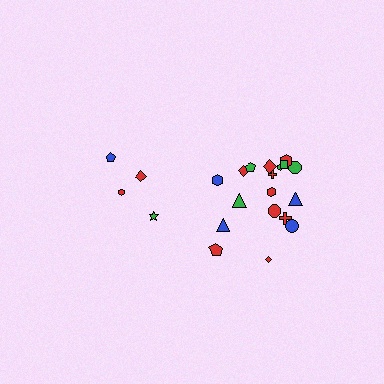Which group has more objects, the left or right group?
The right group.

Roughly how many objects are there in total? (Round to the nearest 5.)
Roughly 20 objects in total.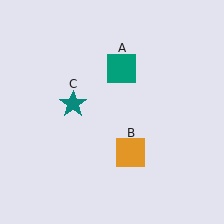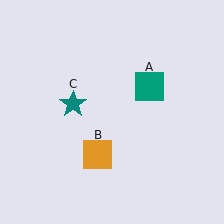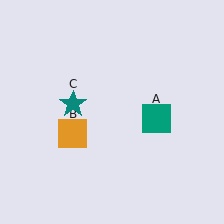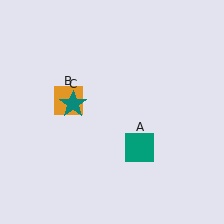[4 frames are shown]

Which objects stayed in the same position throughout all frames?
Teal star (object C) remained stationary.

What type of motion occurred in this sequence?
The teal square (object A), orange square (object B) rotated clockwise around the center of the scene.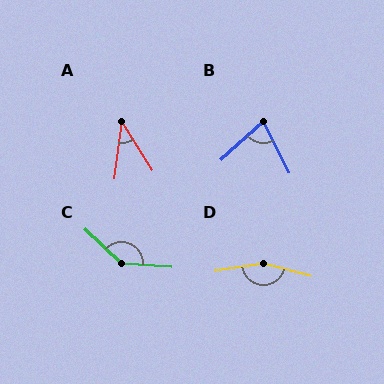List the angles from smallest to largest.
A (39°), B (75°), C (142°), D (156°).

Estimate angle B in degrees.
Approximately 75 degrees.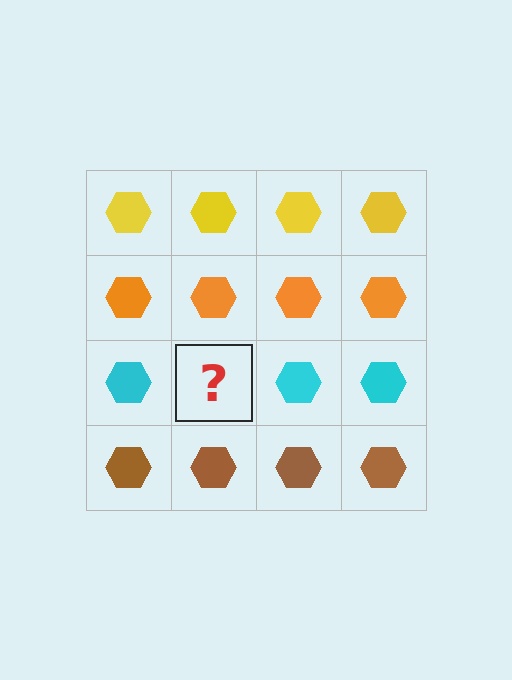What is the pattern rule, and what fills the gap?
The rule is that each row has a consistent color. The gap should be filled with a cyan hexagon.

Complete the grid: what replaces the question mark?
The question mark should be replaced with a cyan hexagon.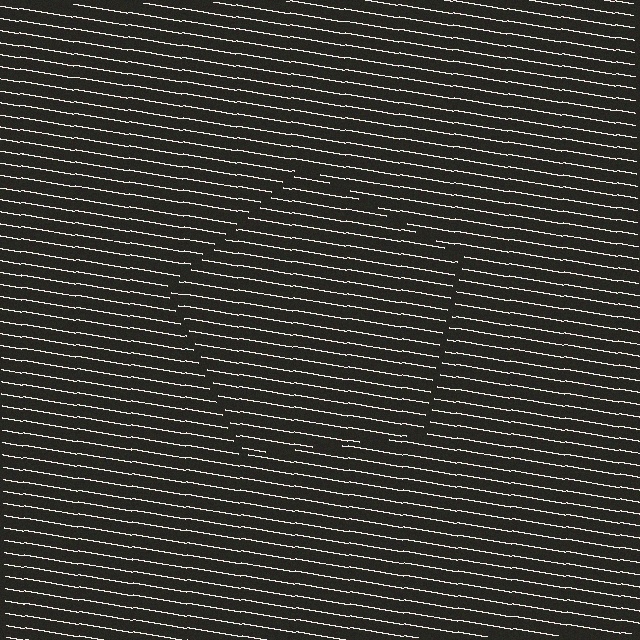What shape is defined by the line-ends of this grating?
An illusory pentagon. The interior of the shape contains the same grating, shifted by half a period — the contour is defined by the phase discontinuity where line-ends from the inner and outer gratings abut.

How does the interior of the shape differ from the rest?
The interior of the shape contains the same grating, shifted by half a period — the contour is defined by the phase discontinuity where line-ends from the inner and outer gratings abut.